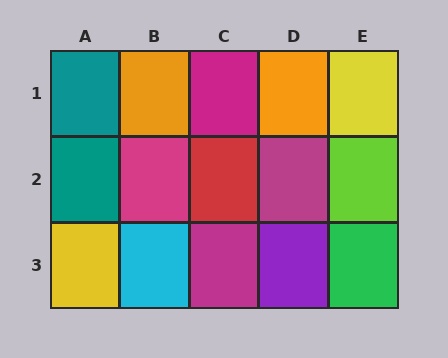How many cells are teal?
2 cells are teal.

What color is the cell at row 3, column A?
Yellow.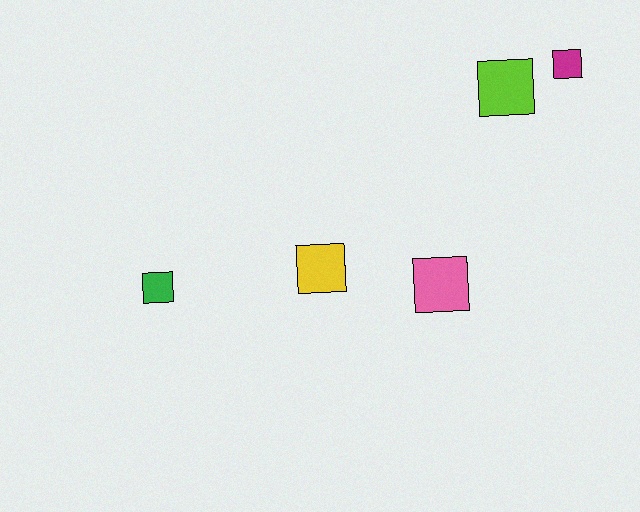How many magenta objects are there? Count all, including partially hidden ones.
There is 1 magenta object.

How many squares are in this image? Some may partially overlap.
There are 5 squares.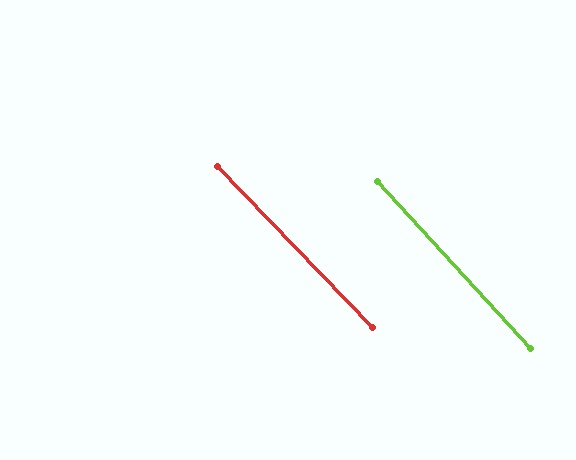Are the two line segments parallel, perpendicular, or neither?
Parallel — their directions differ by only 1.2°.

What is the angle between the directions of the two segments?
Approximately 1 degree.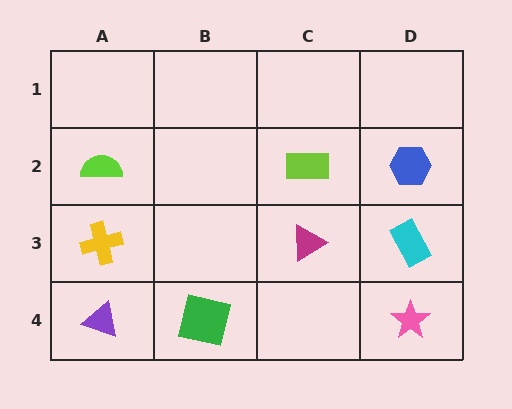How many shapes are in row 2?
3 shapes.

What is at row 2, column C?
A lime rectangle.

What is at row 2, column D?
A blue hexagon.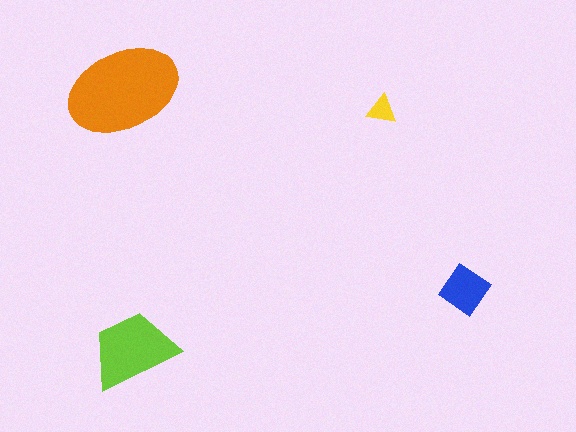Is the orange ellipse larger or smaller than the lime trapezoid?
Larger.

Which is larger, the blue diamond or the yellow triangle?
The blue diamond.